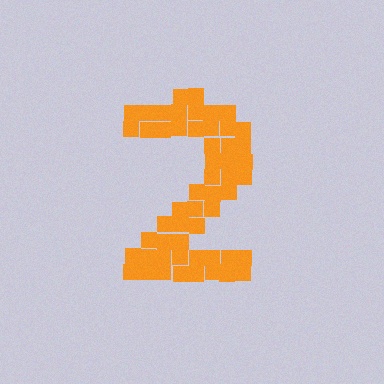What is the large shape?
The large shape is the digit 2.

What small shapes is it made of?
It is made of small squares.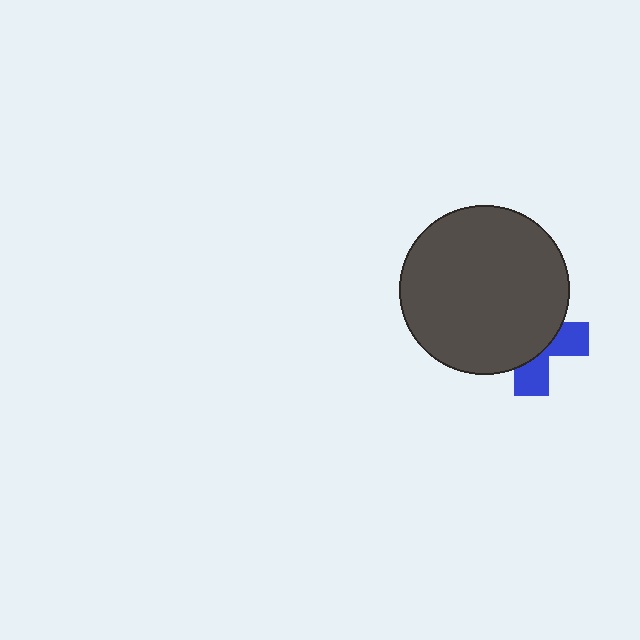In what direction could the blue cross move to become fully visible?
The blue cross could move toward the lower-right. That would shift it out from behind the dark gray circle entirely.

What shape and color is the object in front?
The object in front is a dark gray circle.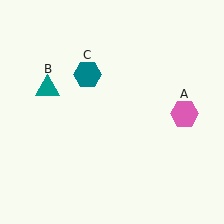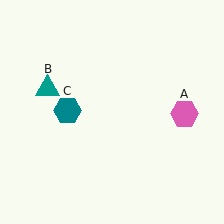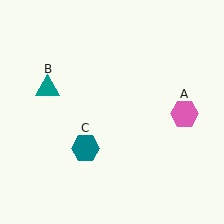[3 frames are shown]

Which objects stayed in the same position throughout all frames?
Pink hexagon (object A) and teal triangle (object B) remained stationary.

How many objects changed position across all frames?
1 object changed position: teal hexagon (object C).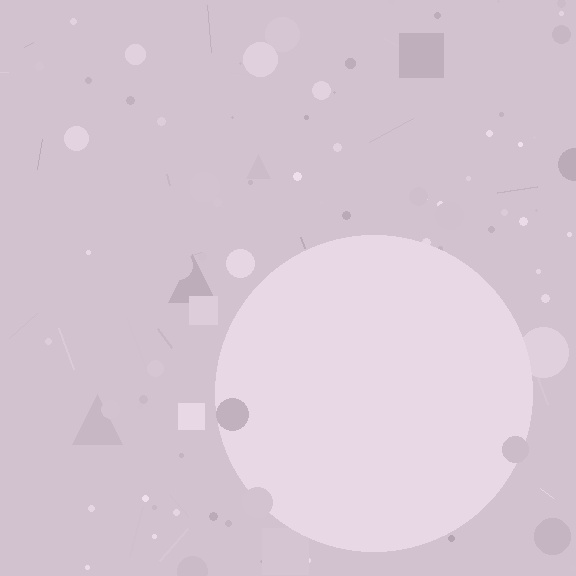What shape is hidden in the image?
A circle is hidden in the image.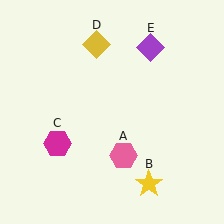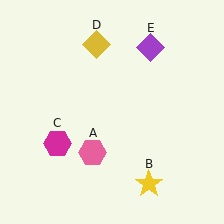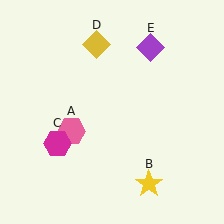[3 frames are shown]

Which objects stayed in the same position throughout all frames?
Yellow star (object B) and magenta hexagon (object C) and yellow diamond (object D) and purple diamond (object E) remained stationary.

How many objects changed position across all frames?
1 object changed position: pink hexagon (object A).